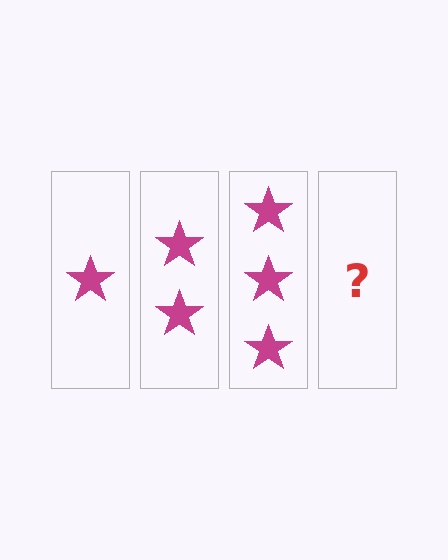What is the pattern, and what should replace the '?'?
The pattern is that each step adds one more star. The '?' should be 4 stars.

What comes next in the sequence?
The next element should be 4 stars.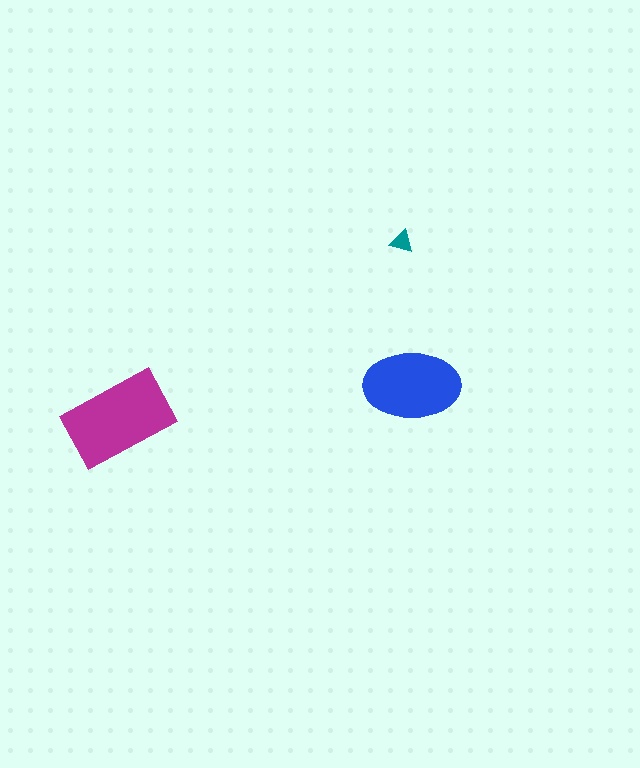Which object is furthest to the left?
The magenta rectangle is leftmost.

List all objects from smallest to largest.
The teal triangle, the blue ellipse, the magenta rectangle.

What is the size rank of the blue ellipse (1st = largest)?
2nd.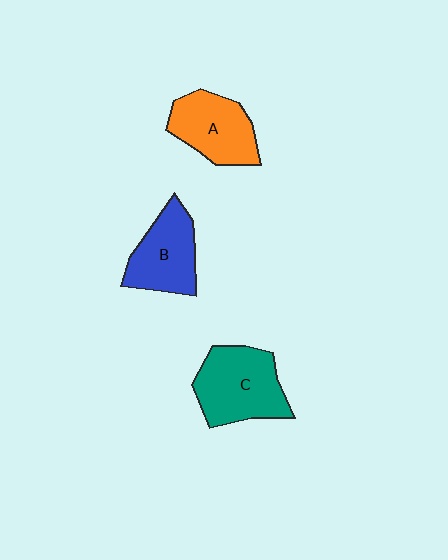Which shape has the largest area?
Shape C (teal).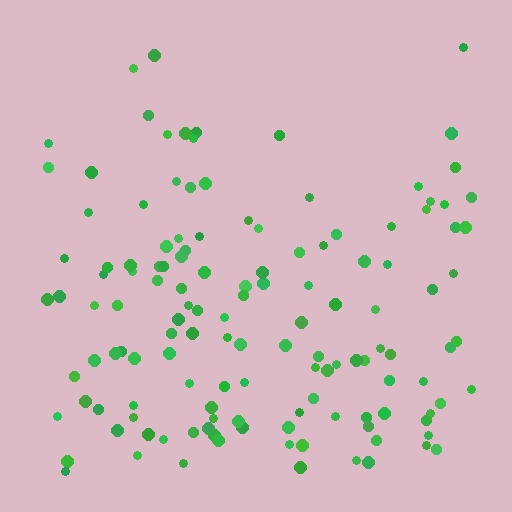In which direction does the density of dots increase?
From top to bottom, with the bottom side densest.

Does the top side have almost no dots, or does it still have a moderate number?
Still a moderate number, just noticeably fewer than the bottom.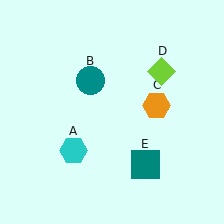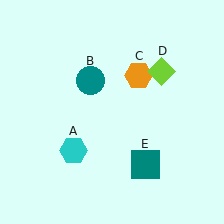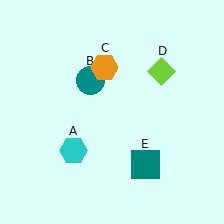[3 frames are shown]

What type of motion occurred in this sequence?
The orange hexagon (object C) rotated counterclockwise around the center of the scene.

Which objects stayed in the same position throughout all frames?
Cyan hexagon (object A) and teal circle (object B) and lime diamond (object D) and teal square (object E) remained stationary.